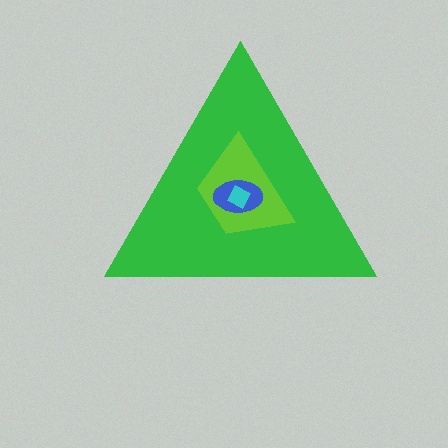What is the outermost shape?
The green triangle.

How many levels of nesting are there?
4.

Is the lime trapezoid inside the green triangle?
Yes.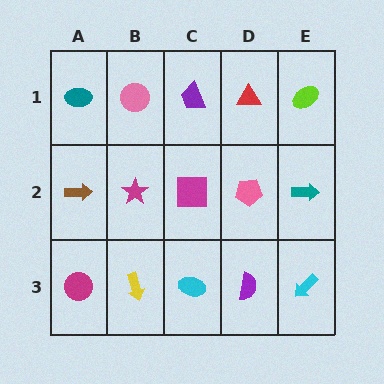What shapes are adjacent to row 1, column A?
A brown arrow (row 2, column A), a pink circle (row 1, column B).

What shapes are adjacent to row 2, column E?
A lime ellipse (row 1, column E), a cyan arrow (row 3, column E), a pink pentagon (row 2, column D).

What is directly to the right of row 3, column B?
A cyan ellipse.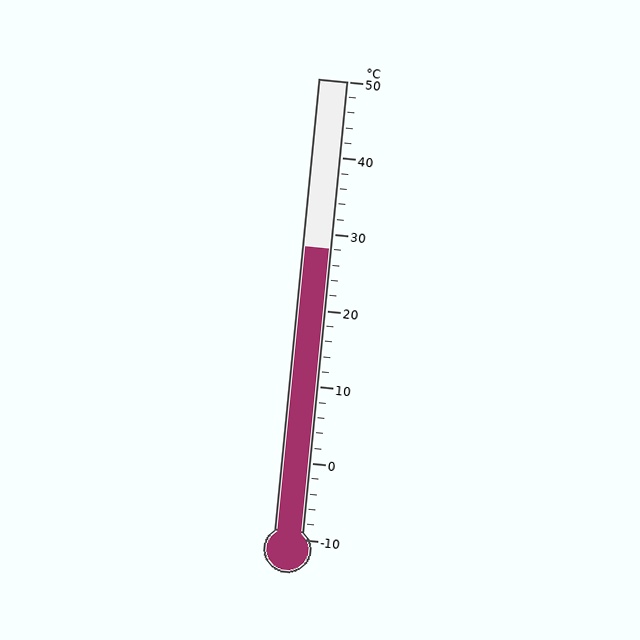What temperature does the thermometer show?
The thermometer shows approximately 28°C.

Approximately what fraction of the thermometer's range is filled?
The thermometer is filled to approximately 65% of its range.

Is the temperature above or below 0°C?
The temperature is above 0°C.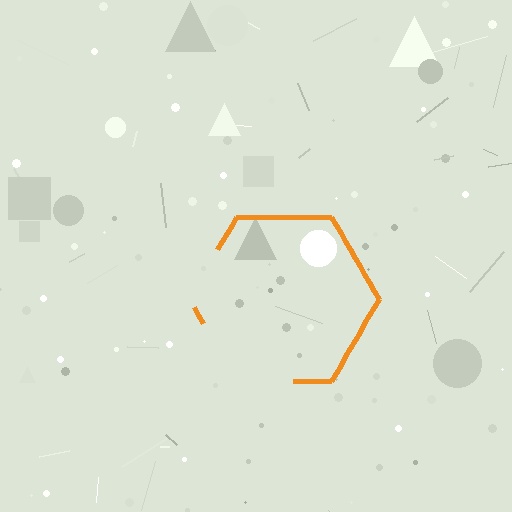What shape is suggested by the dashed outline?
The dashed outline suggests a hexagon.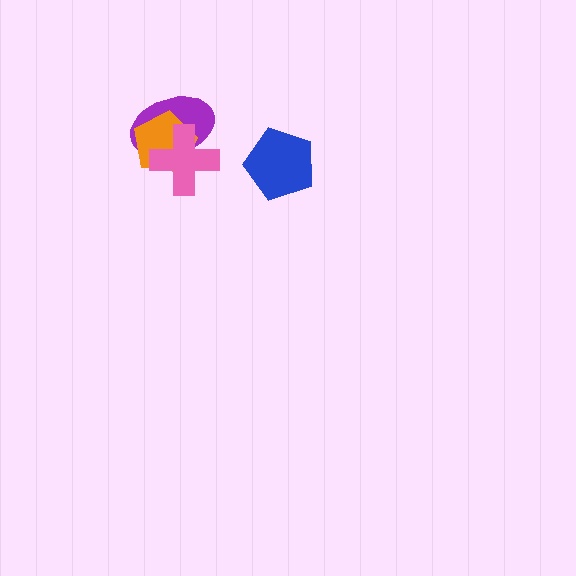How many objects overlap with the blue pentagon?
0 objects overlap with the blue pentagon.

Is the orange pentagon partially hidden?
Yes, it is partially covered by another shape.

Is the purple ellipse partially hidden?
Yes, it is partially covered by another shape.